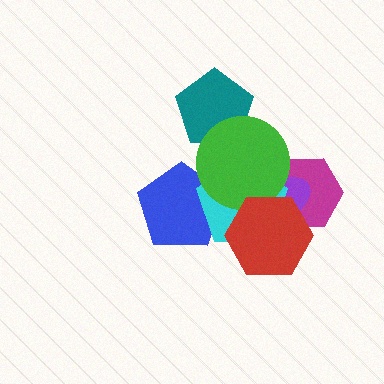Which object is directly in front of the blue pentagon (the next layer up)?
The cyan pentagon is directly in front of the blue pentagon.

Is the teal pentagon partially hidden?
Yes, it is partially covered by another shape.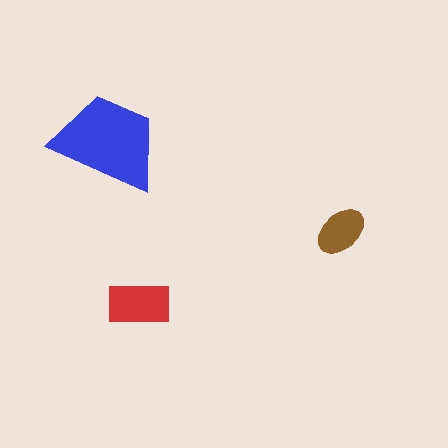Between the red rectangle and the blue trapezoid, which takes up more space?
The blue trapezoid.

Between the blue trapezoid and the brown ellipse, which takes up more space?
The blue trapezoid.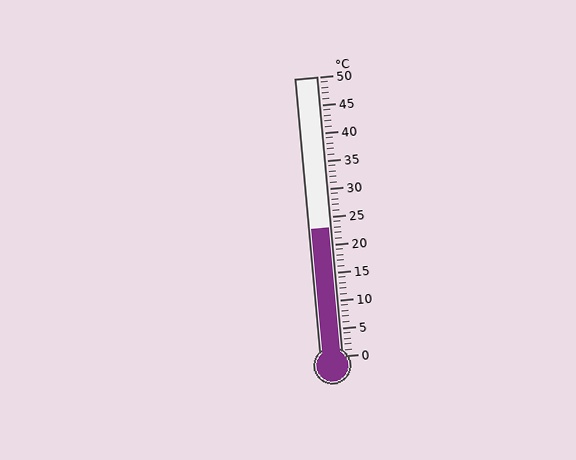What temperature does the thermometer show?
The thermometer shows approximately 23°C.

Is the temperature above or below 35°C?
The temperature is below 35°C.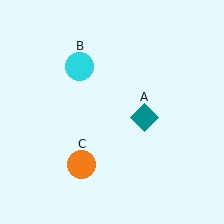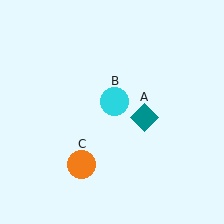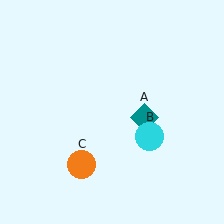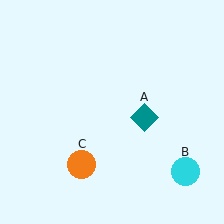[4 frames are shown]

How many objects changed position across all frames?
1 object changed position: cyan circle (object B).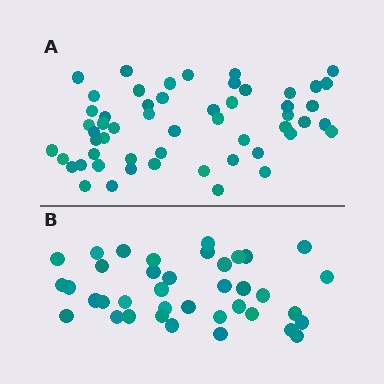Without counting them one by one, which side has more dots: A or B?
Region A (the top region) has more dots.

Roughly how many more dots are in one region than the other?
Region A has approximately 15 more dots than region B.